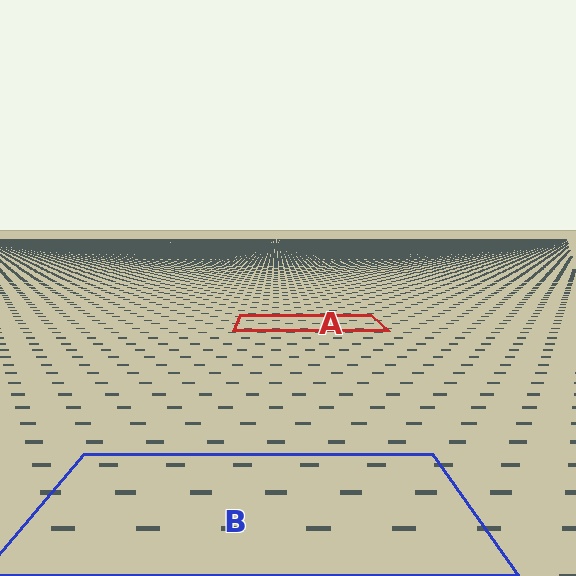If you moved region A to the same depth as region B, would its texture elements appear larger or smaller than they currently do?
They would appear larger. At a closer depth, the same texture elements are projected at a bigger on-screen size.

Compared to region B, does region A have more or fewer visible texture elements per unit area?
Region A has more texture elements per unit area — they are packed more densely because it is farther away.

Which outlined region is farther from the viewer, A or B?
Region A is farther from the viewer — the texture elements inside it appear smaller and more densely packed.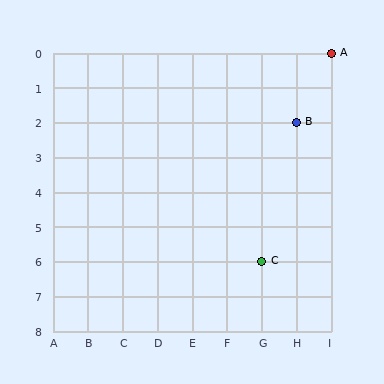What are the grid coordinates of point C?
Point C is at grid coordinates (G, 6).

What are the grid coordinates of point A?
Point A is at grid coordinates (I, 0).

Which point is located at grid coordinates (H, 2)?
Point B is at (H, 2).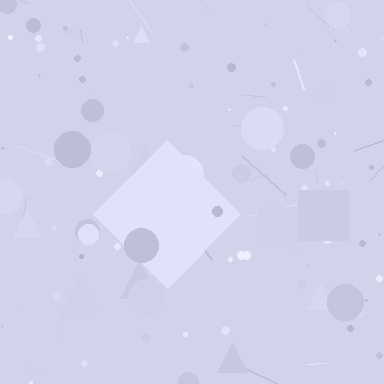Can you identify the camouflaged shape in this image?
The camouflaged shape is a diamond.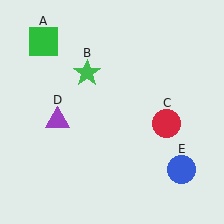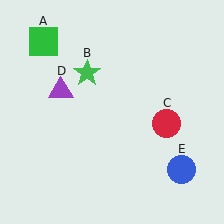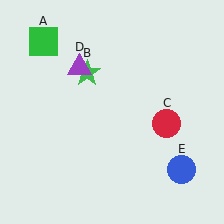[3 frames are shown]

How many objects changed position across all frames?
1 object changed position: purple triangle (object D).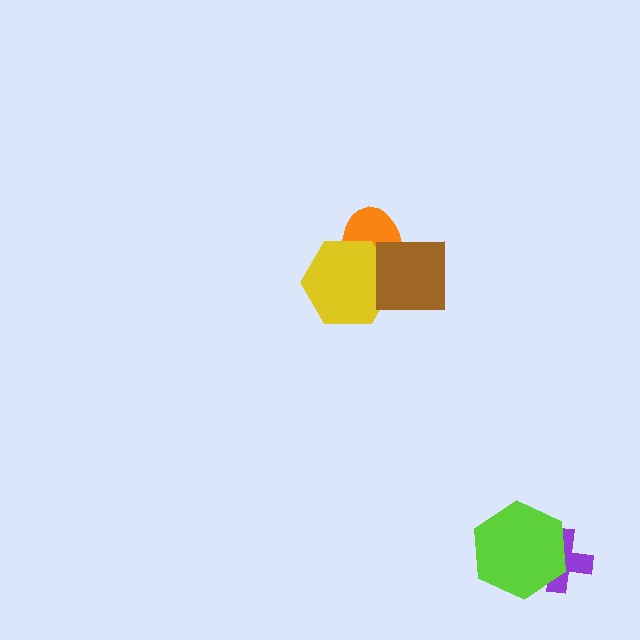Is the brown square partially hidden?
No, no other shape covers it.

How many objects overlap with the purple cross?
1 object overlaps with the purple cross.